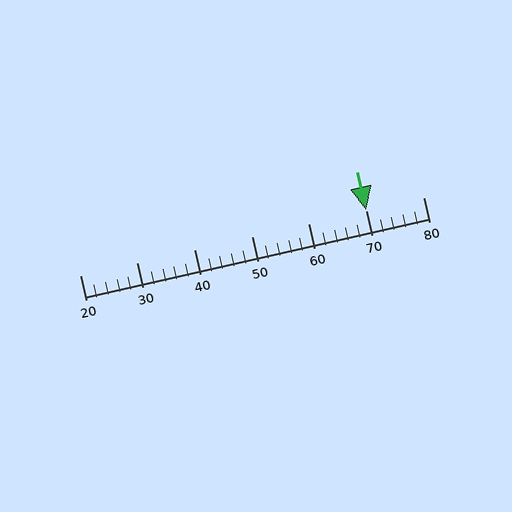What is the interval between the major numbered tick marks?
The major tick marks are spaced 10 units apart.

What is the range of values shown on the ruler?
The ruler shows values from 20 to 80.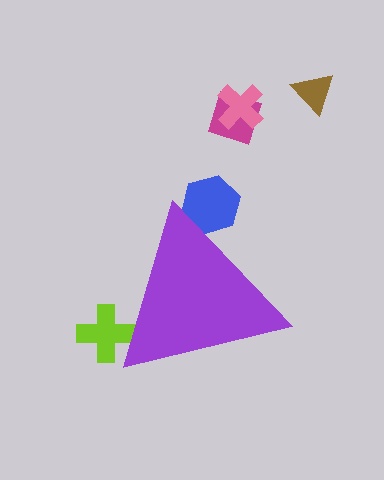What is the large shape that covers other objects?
A purple triangle.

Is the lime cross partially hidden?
Yes, the lime cross is partially hidden behind the purple triangle.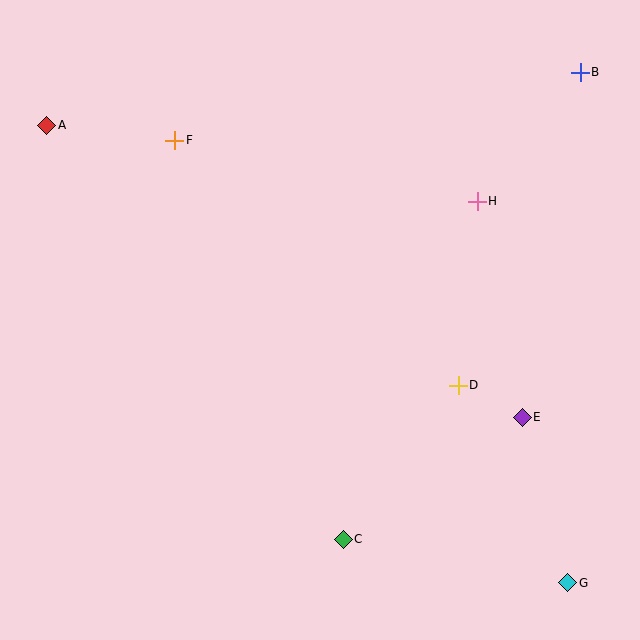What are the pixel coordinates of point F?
Point F is at (175, 140).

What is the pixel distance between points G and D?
The distance between G and D is 226 pixels.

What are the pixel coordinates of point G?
Point G is at (568, 583).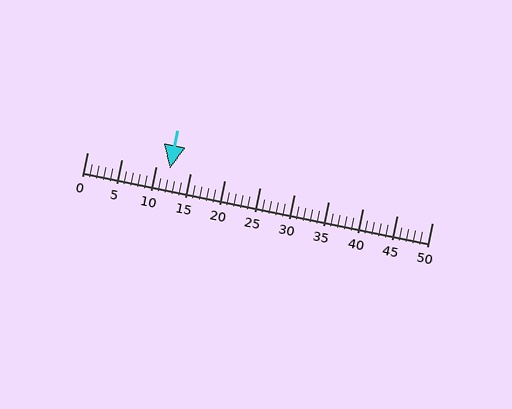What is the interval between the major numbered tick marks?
The major tick marks are spaced 5 units apart.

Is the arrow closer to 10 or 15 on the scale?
The arrow is closer to 10.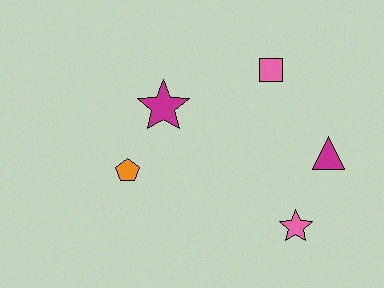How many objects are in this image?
There are 5 objects.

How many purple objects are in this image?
There are no purple objects.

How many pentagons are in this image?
There is 1 pentagon.